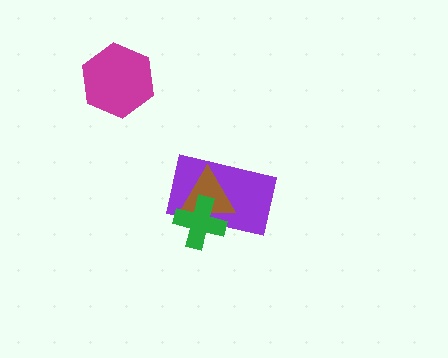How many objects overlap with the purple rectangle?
2 objects overlap with the purple rectangle.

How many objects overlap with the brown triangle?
2 objects overlap with the brown triangle.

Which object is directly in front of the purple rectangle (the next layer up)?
The brown triangle is directly in front of the purple rectangle.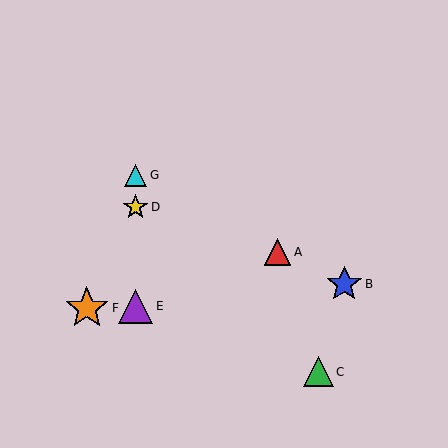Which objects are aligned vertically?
Objects D, E, G are aligned vertically.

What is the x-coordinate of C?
Object C is at x≈318.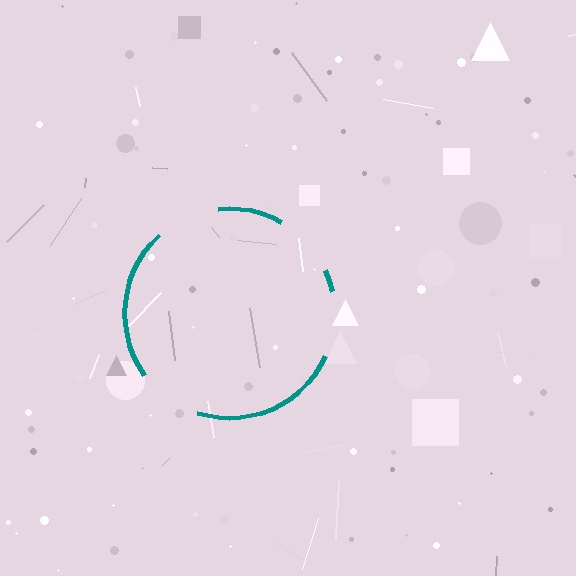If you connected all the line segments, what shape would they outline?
They would outline a circle.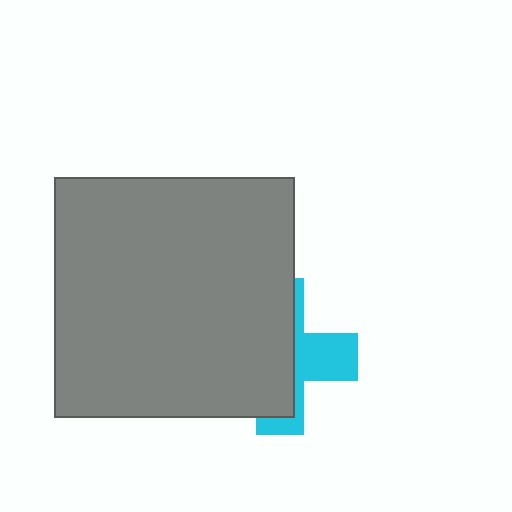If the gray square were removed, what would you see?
You would see the complete cyan cross.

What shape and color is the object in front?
The object in front is a gray square.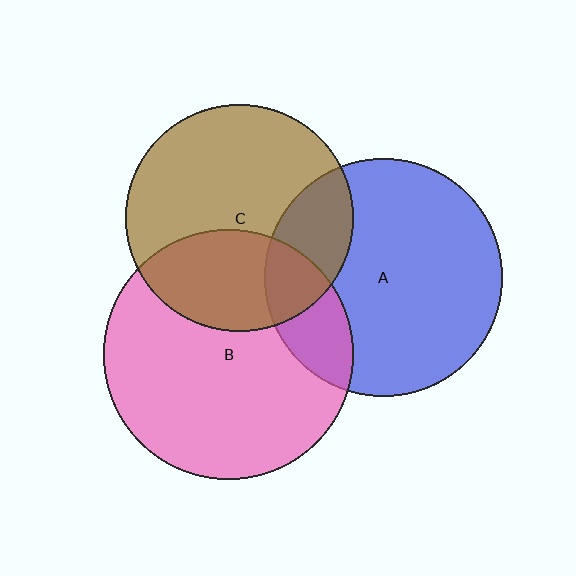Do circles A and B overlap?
Yes.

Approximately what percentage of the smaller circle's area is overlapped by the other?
Approximately 20%.